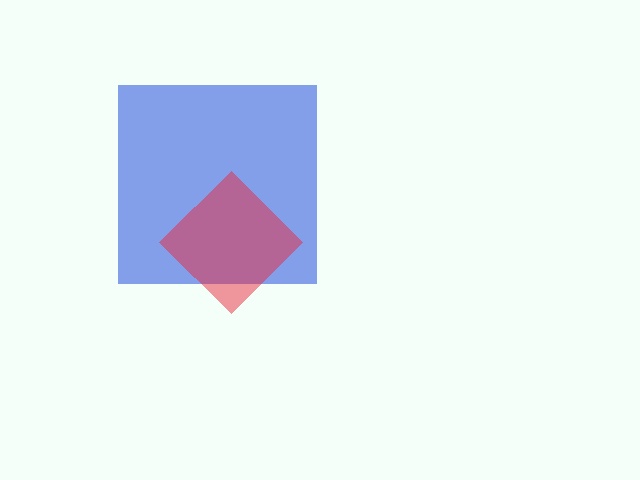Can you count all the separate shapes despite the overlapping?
Yes, there are 2 separate shapes.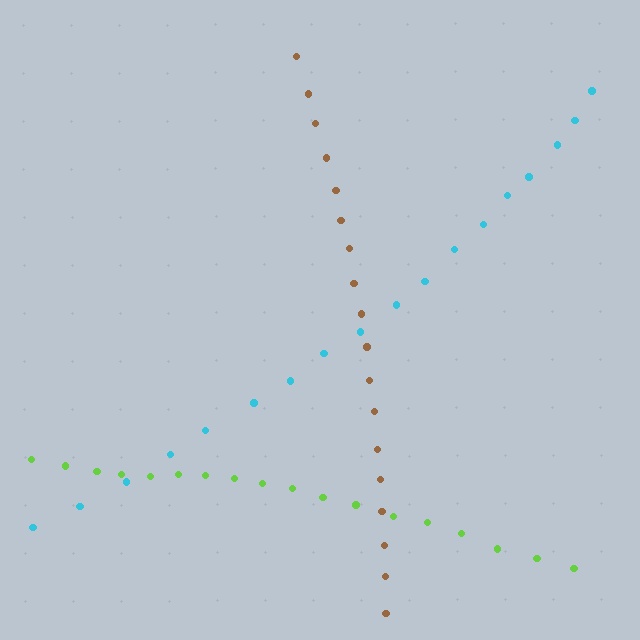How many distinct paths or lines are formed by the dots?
There are 3 distinct paths.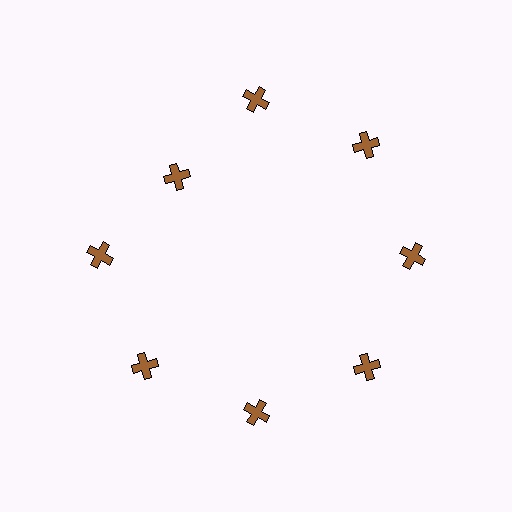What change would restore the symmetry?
The symmetry would be restored by moving it outward, back onto the ring so that all 8 crosses sit at equal angles and equal distance from the center.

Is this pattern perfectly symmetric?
No. The 8 brown crosses are arranged in a ring, but one element near the 10 o'clock position is pulled inward toward the center, breaking the 8-fold rotational symmetry.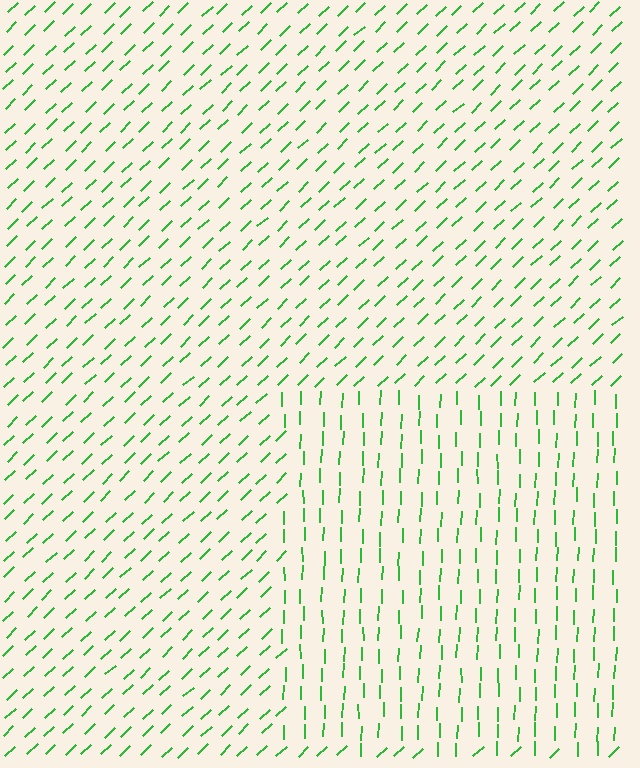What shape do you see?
I see a rectangle.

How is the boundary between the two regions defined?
The boundary is defined purely by a change in line orientation (approximately 45 degrees difference). All lines are the same color and thickness.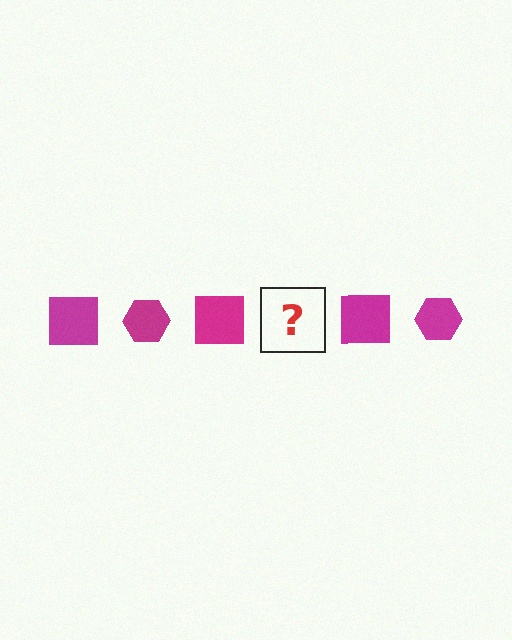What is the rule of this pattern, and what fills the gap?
The rule is that the pattern cycles through square, hexagon shapes in magenta. The gap should be filled with a magenta hexagon.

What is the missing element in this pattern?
The missing element is a magenta hexagon.